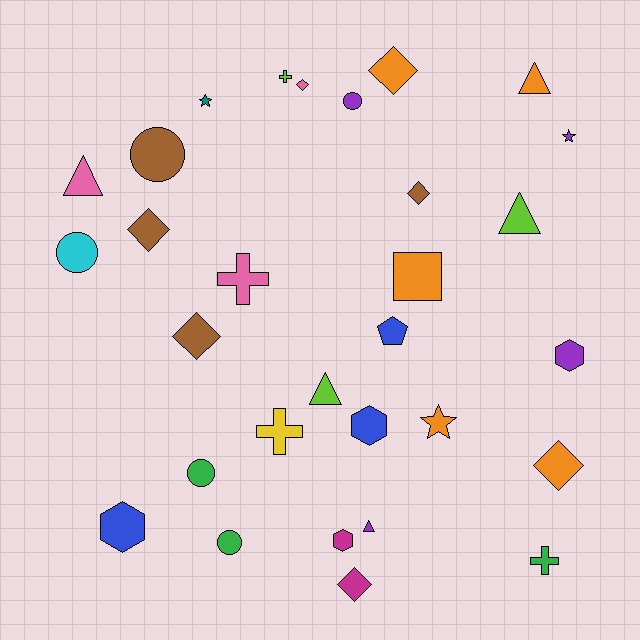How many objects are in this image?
There are 30 objects.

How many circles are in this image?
There are 5 circles.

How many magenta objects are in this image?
There are 2 magenta objects.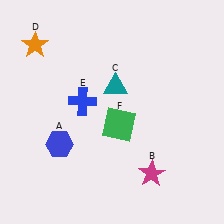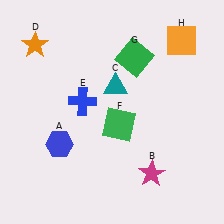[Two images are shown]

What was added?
A green square (G), an orange square (H) were added in Image 2.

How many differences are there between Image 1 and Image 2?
There are 2 differences between the two images.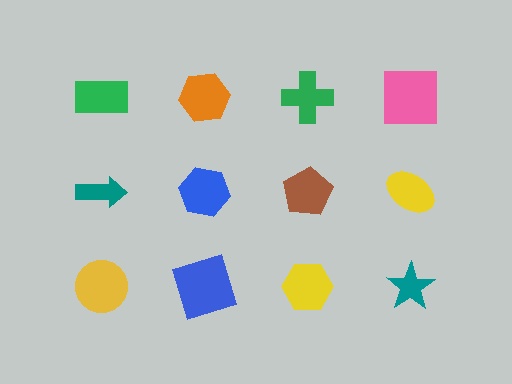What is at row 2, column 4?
A yellow ellipse.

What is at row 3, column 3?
A yellow hexagon.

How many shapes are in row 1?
4 shapes.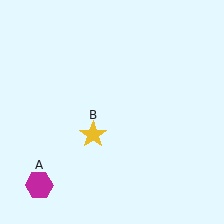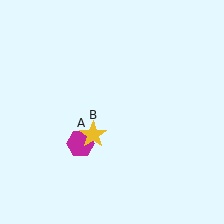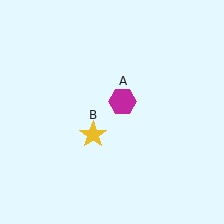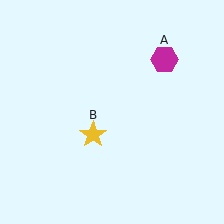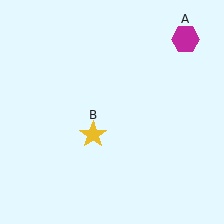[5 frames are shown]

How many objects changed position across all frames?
1 object changed position: magenta hexagon (object A).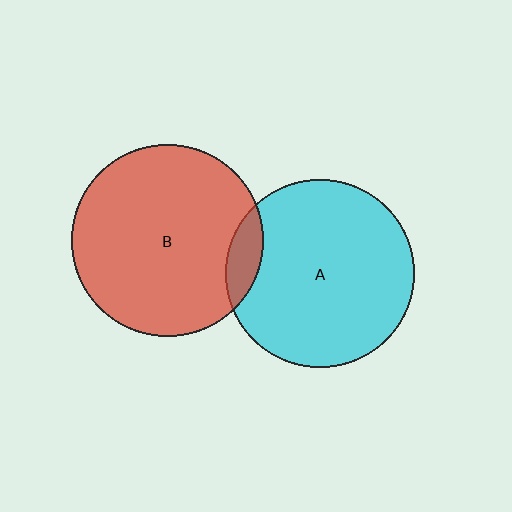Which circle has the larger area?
Circle B (red).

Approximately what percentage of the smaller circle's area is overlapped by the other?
Approximately 10%.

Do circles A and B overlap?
Yes.